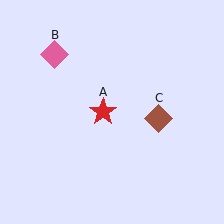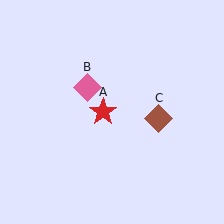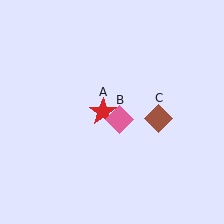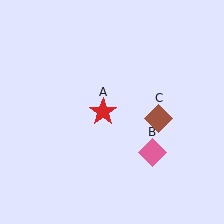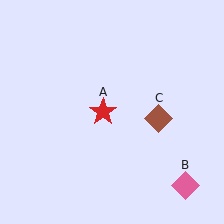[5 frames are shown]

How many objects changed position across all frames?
1 object changed position: pink diamond (object B).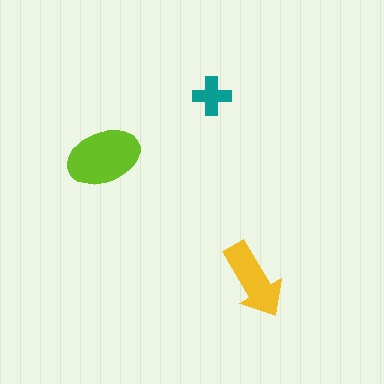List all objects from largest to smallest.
The lime ellipse, the yellow arrow, the teal cross.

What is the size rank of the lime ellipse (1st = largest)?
1st.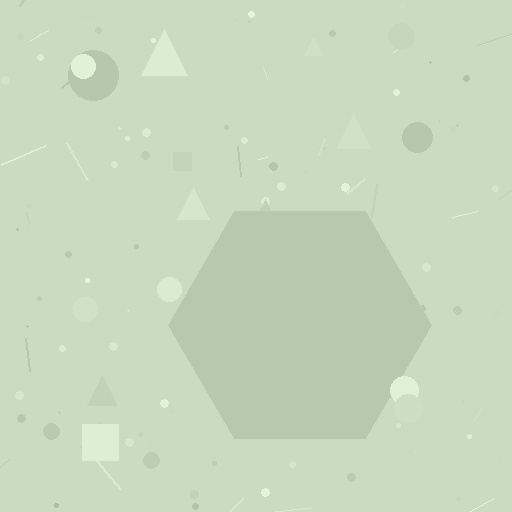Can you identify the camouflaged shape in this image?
The camouflaged shape is a hexagon.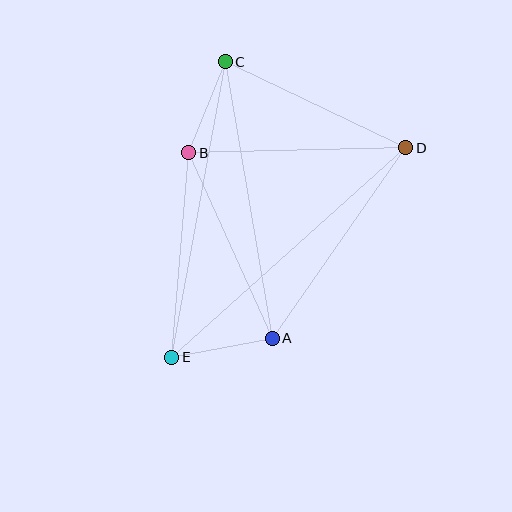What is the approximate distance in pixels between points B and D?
The distance between B and D is approximately 217 pixels.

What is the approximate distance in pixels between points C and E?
The distance between C and E is approximately 300 pixels.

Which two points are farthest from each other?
Points D and E are farthest from each other.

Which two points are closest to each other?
Points B and C are closest to each other.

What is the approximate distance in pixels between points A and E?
The distance between A and E is approximately 102 pixels.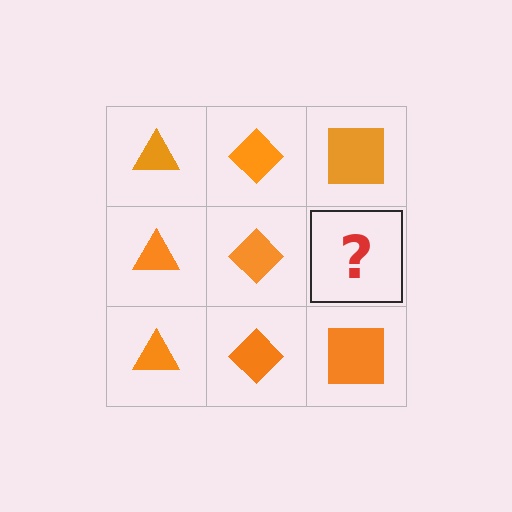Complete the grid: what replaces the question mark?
The question mark should be replaced with an orange square.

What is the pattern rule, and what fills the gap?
The rule is that each column has a consistent shape. The gap should be filled with an orange square.